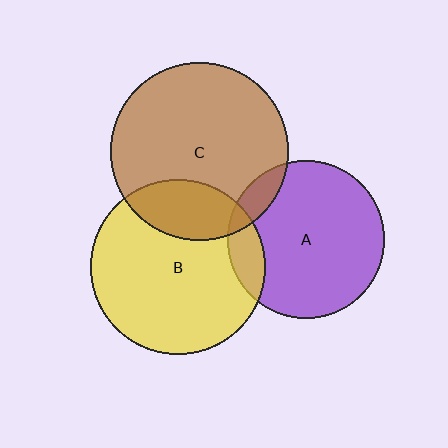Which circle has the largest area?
Circle C (brown).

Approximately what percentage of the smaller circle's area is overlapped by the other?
Approximately 15%.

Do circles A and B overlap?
Yes.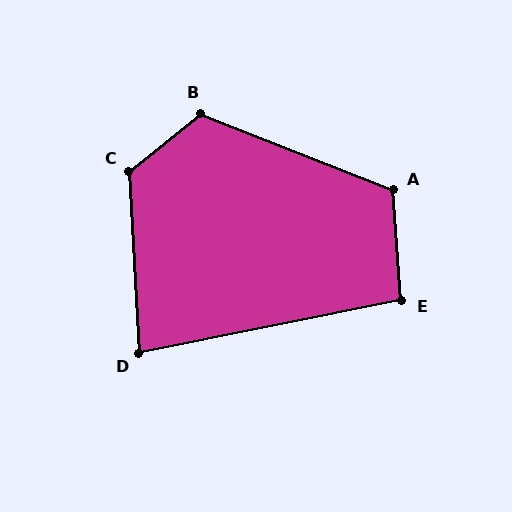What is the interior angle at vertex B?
Approximately 120 degrees (obtuse).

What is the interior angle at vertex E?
Approximately 97 degrees (obtuse).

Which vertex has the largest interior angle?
C, at approximately 126 degrees.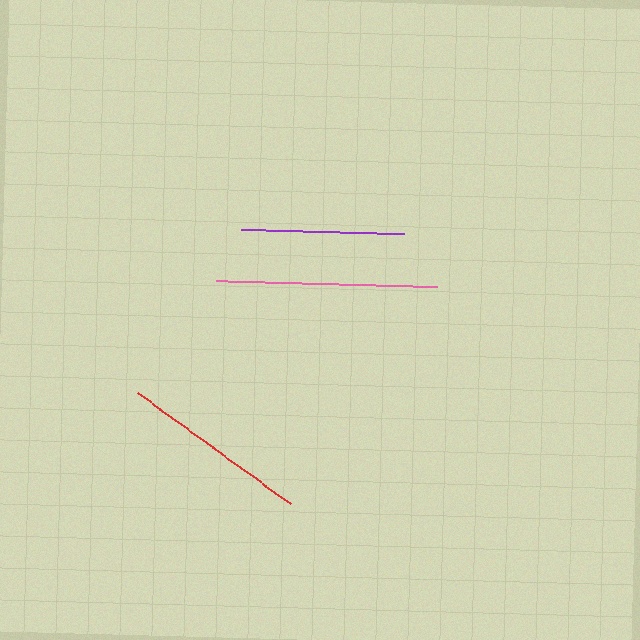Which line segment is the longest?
The pink line is the longest at approximately 221 pixels.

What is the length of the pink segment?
The pink segment is approximately 221 pixels long.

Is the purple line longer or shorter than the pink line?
The pink line is longer than the purple line.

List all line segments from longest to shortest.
From longest to shortest: pink, red, purple.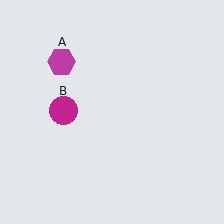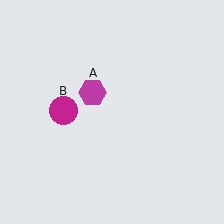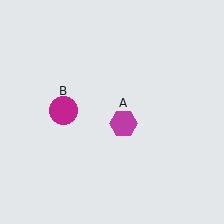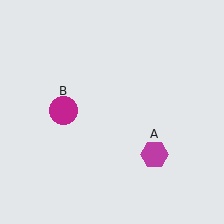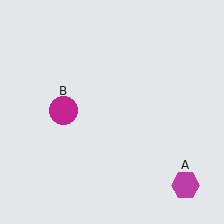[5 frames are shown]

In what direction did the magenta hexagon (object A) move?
The magenta hexagon (object A) moved down and to the right.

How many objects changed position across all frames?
1 object changed position: magenta hexagon (object A).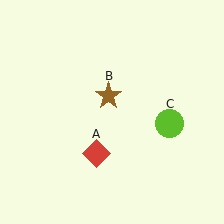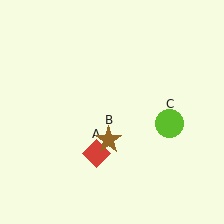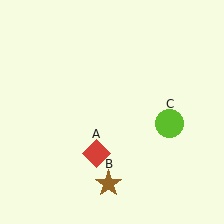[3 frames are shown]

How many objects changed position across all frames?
1 object changed position: brown star (object B).